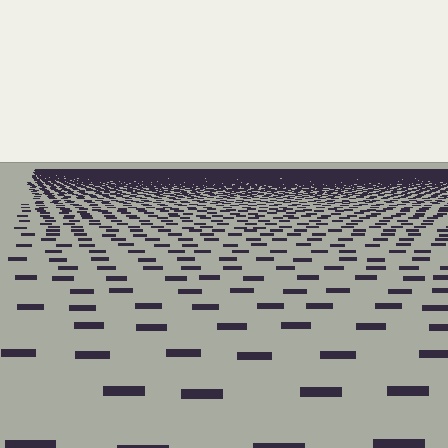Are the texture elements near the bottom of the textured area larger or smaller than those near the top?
Larger. Near the bottom, elements are closer to the viewer and appear at a bigger on-screen size.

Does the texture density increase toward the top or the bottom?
Density increases toward the top.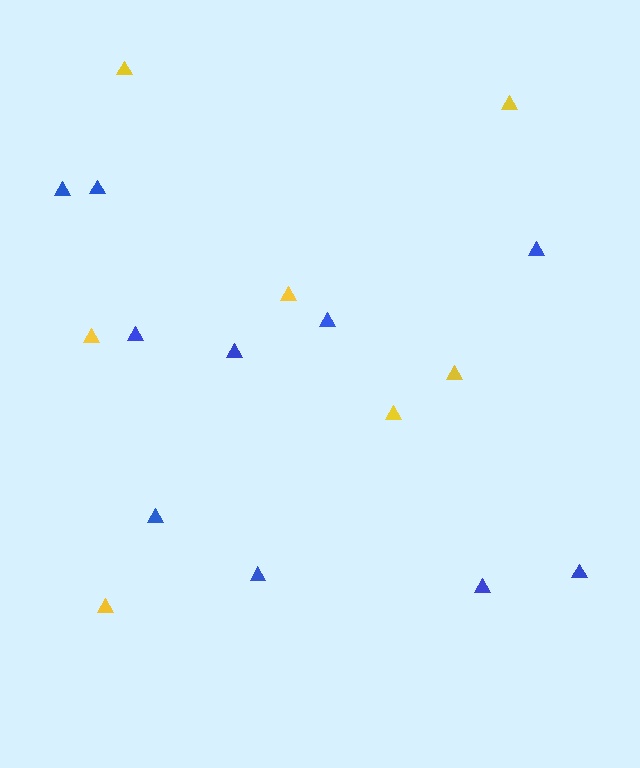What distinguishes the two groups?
There are 2 groups: one group of blue triangles (10) and one group of yellow triangles (7).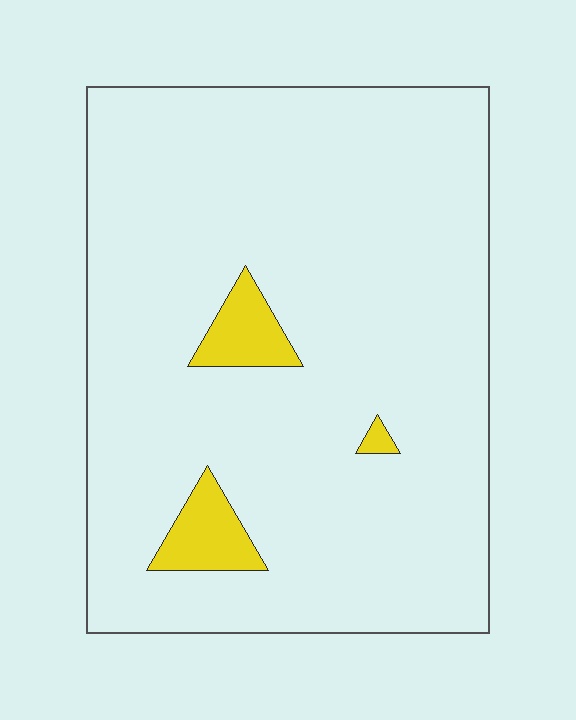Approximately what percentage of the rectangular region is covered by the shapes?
Approximately 5%.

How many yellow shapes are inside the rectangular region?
3.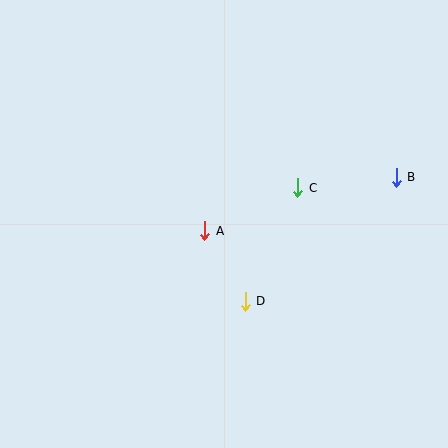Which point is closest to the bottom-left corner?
Point D is closest to the bottom-left corner.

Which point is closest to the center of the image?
Point A at (205, 231) is closest to the center.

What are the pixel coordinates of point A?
Point A is at (205, 231).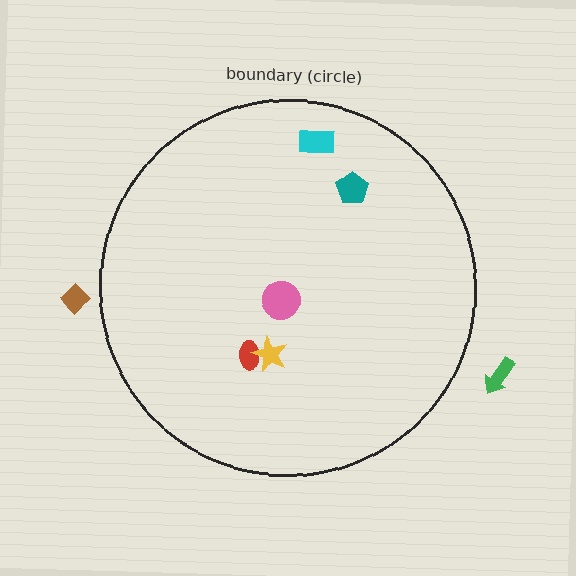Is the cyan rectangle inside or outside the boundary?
Inside.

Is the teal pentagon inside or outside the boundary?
Inside.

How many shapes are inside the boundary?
5 inside, 2 outside.